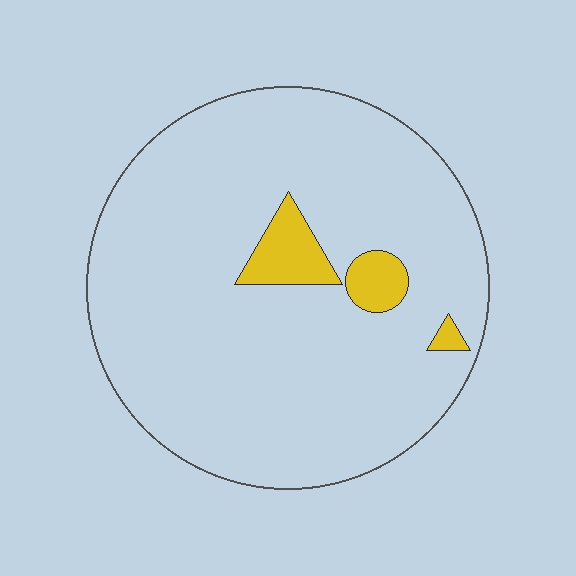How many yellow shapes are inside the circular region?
3.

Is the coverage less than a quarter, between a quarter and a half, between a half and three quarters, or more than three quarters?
Less than a quarter.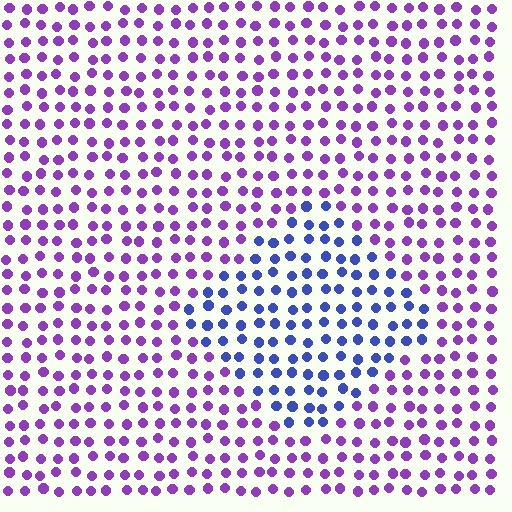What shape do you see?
I see a diamond.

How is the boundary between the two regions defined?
The boundary is defined purely by a slight shift in hue (about 49 degrees). Spacing, size, and orientation are identical on both sides.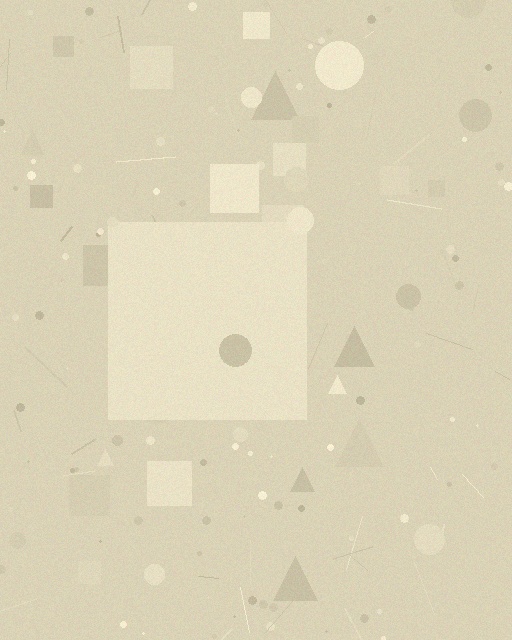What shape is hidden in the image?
A square is hidden in the image.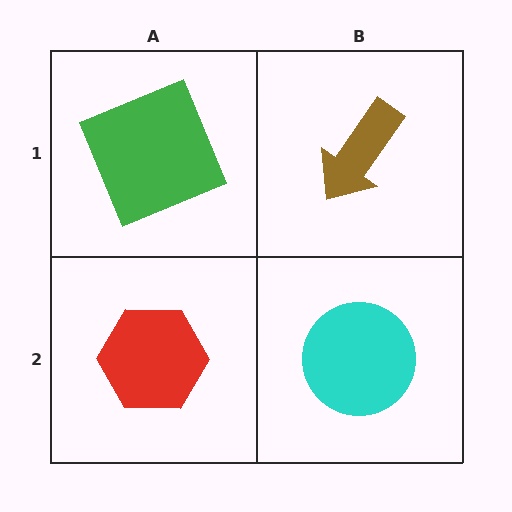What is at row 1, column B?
A brown arrow.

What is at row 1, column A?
A green square.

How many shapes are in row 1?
2 shapes.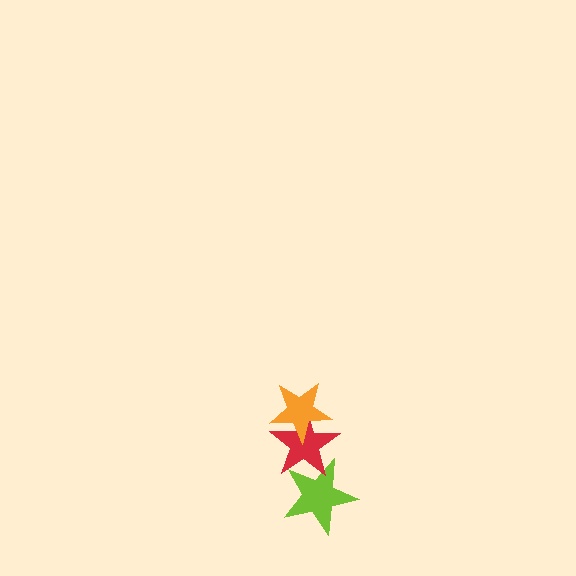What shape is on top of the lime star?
The red star is on top of the lime star.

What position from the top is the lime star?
The lime star is 3rd from the top.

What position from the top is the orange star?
The orange star is 1st from the top.